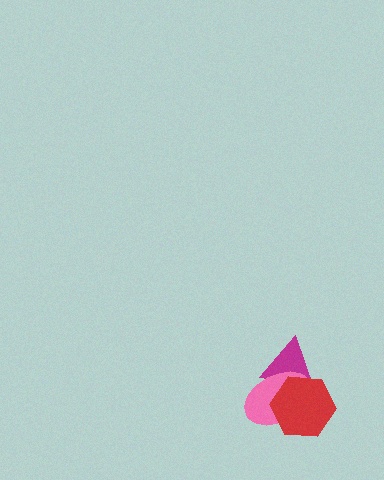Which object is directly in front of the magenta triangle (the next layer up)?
The pink ellipse is directly in front of the magenta triangle.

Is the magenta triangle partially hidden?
Yes, it is partially covered by another shape.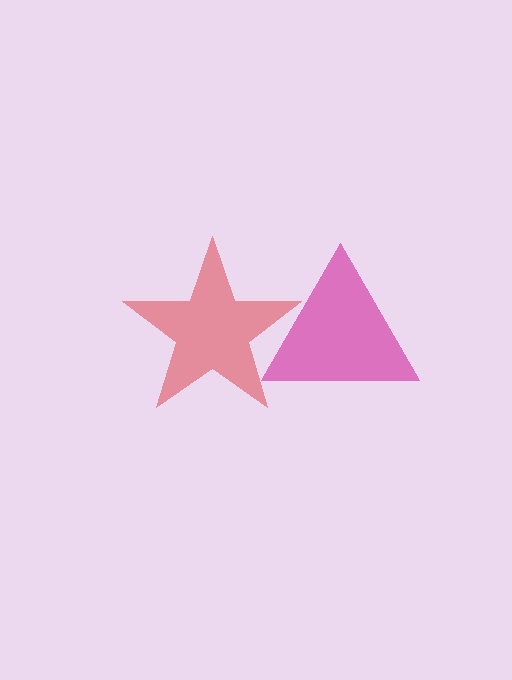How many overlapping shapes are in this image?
There are 2 overlapping shapes in the image.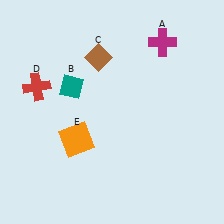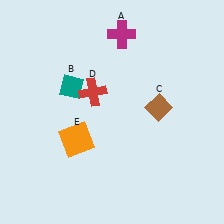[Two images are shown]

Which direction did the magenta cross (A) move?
The magenta cross (A) moved left.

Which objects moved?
The objects that moved are: the magenta cross (A), the brown diamond (C), the red cross (D).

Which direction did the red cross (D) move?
The red cross (D) moved right.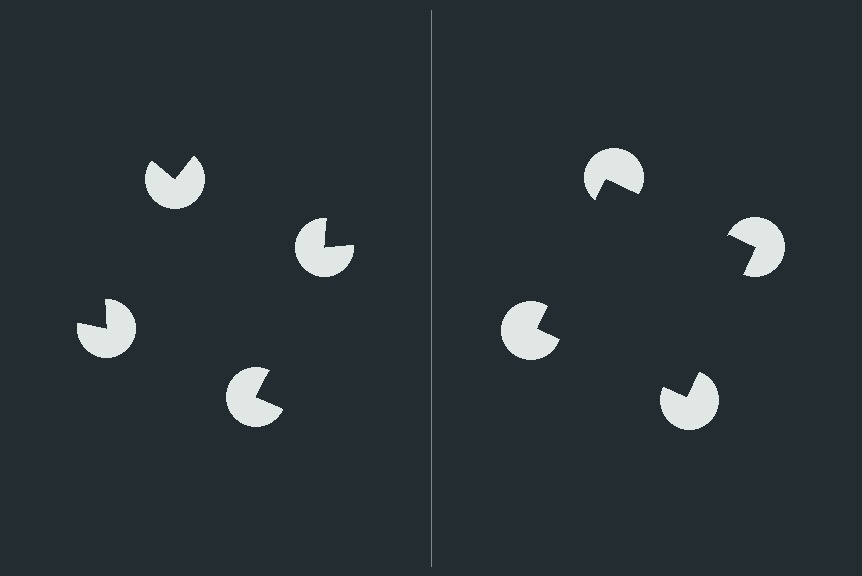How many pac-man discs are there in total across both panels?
8 — 4 on each side.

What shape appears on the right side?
An illusory square.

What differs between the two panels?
The pac-man discs are positioned identically on both sides; only the wedge orientations differ. On the right they align to a square; on the left they are misaligned.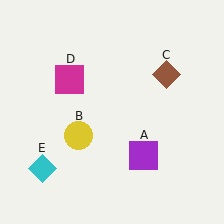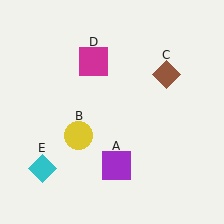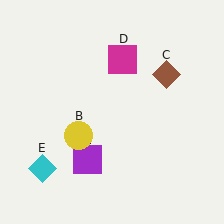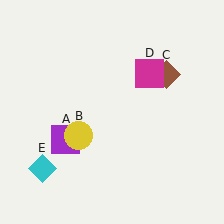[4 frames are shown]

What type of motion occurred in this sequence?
The purple square (object A), magenta square (object D) rotated clockwise around the center of the scene.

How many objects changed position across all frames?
2 objects changed position: purple square (object A), magenta square (object D).